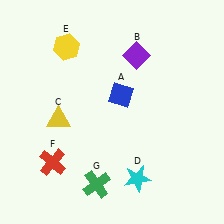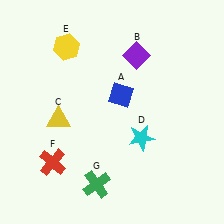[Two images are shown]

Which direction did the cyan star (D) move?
The cyan star (D) moved up.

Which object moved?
The cyan star (D) moved up.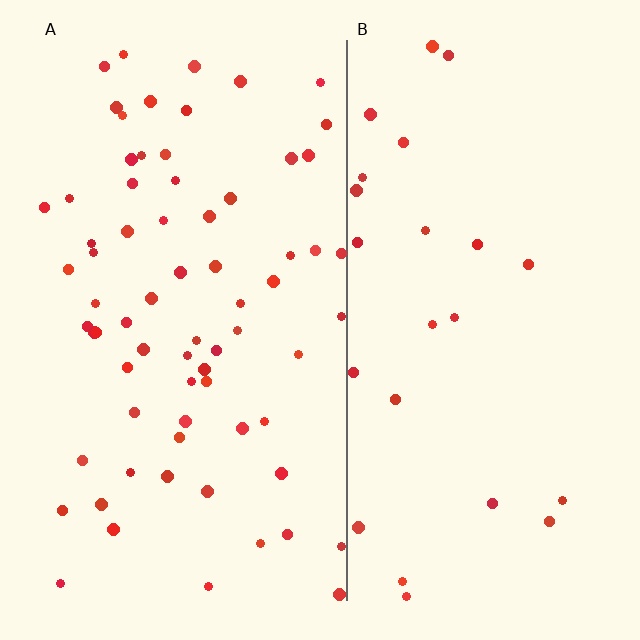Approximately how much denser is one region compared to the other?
Approximately 2.8× — region A over region B.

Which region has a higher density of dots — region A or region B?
A (the left).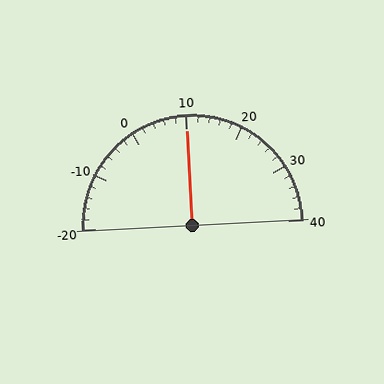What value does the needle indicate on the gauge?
The needle indicates approximately 10.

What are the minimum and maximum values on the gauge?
The gauge ranges from -20 to 40.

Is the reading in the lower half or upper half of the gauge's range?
The reading is in the upper half of the range (-20 to 40).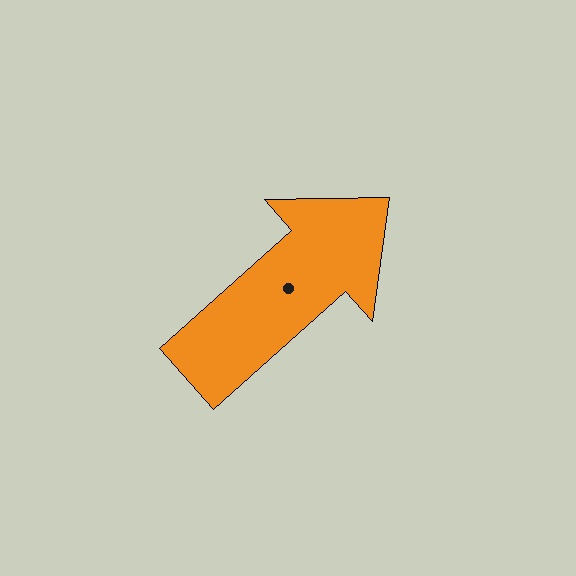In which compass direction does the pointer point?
Northeast.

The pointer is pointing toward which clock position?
Roughly 2 o'clock.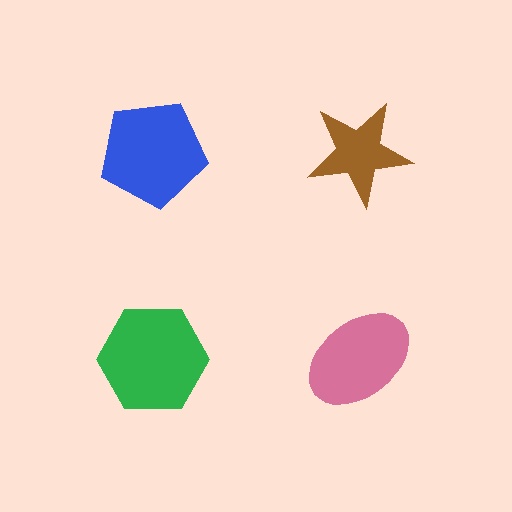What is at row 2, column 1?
A green hexagon.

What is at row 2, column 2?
A pink ellipse.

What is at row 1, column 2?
A brown star.